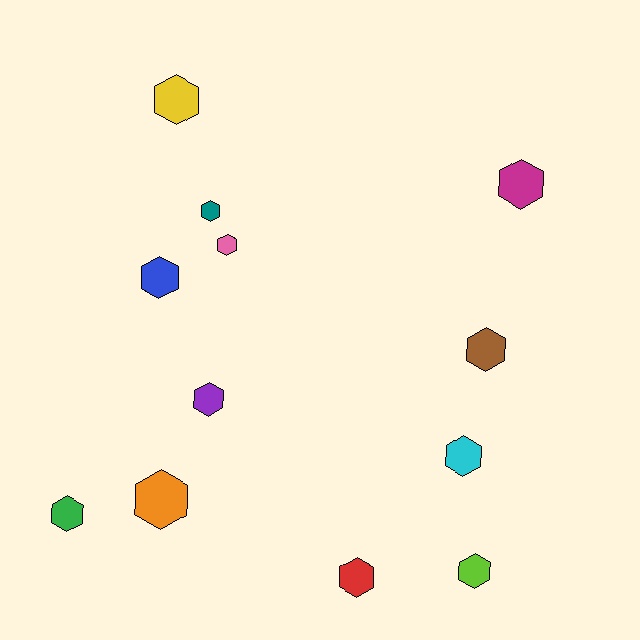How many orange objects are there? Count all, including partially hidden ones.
There is 1 orange object.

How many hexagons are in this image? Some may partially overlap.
There are 12 hexagons.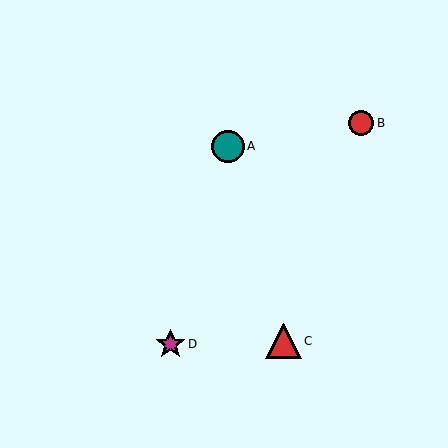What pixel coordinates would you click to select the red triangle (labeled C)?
Click at (283, 341) to select the red triangle C.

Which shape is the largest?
The red triangle (labeled C) is the largest.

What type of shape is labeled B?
Shape B is a red circle.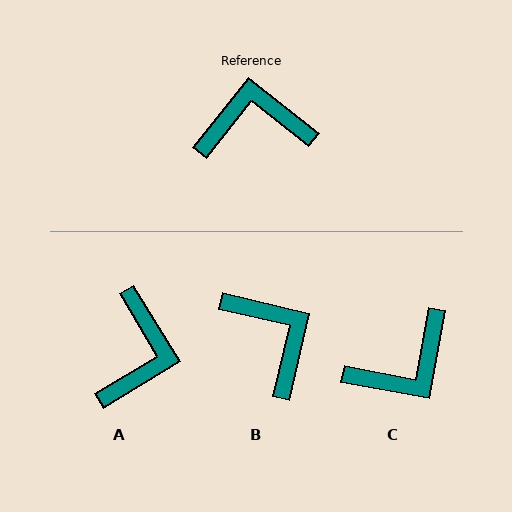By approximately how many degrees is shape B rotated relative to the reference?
Approximately 65 degrees clockwise.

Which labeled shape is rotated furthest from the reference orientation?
C, about 152 degrees away.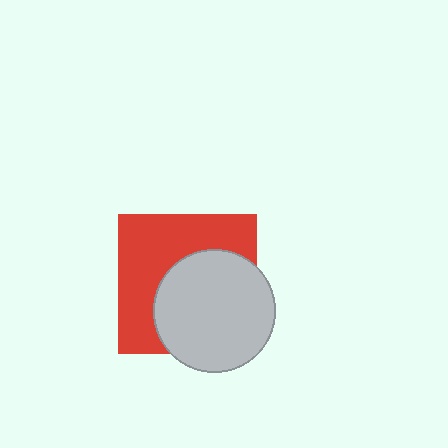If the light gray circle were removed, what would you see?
You would see the complete red square.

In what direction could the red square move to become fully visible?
The red square could move toward the upper-left. That would shift it out from behind the light gray circle entirely.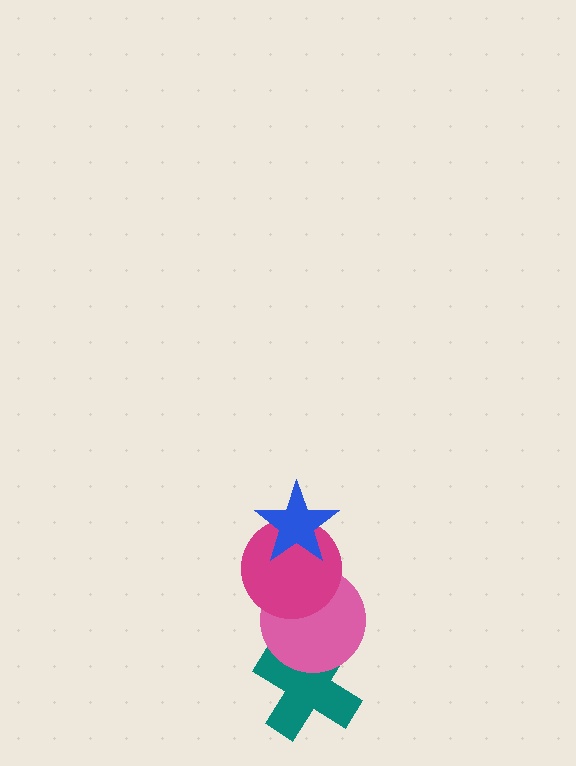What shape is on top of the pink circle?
The magenta circle is on top of the pink circle.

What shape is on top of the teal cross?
The pink circle is on top of the teal cross.